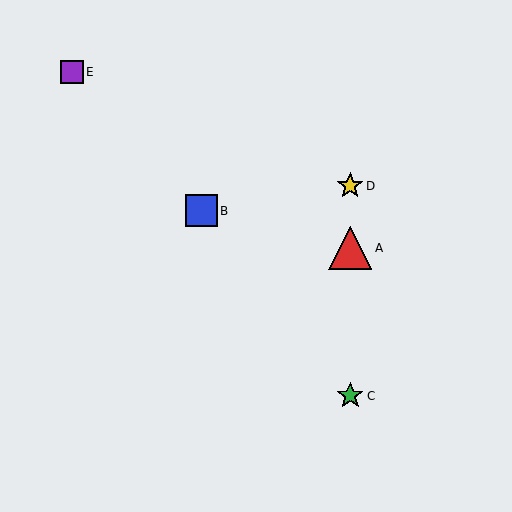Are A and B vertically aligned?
No, A is at x≈350 and B is at x≈201.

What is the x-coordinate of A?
Object A is at x≈350.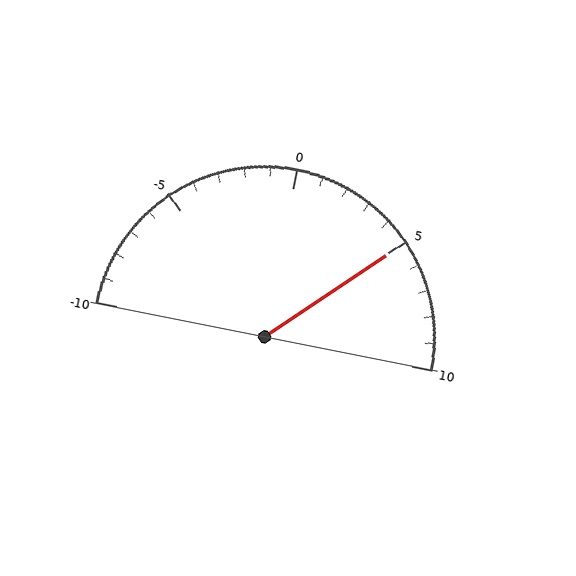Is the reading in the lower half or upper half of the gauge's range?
The reading is in the upper half of the range (-10 to 10).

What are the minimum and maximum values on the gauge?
The gauge ranges from -10 to 10.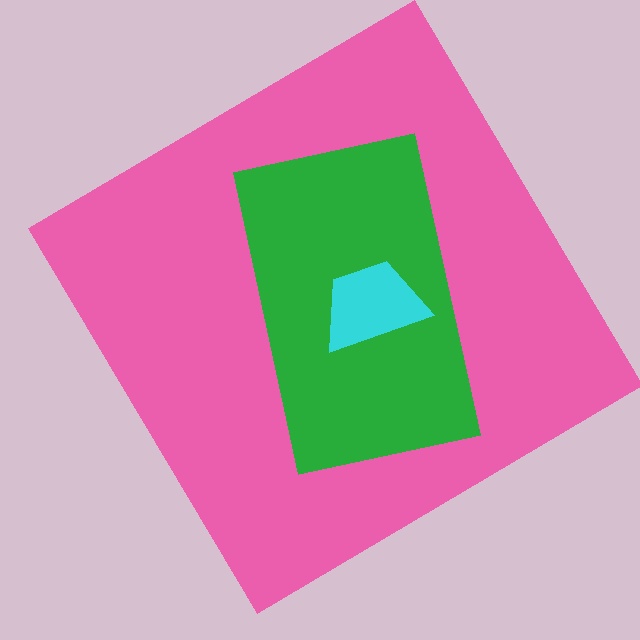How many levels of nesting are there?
3.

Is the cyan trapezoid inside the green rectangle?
Yes.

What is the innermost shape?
The cyan trapezoid.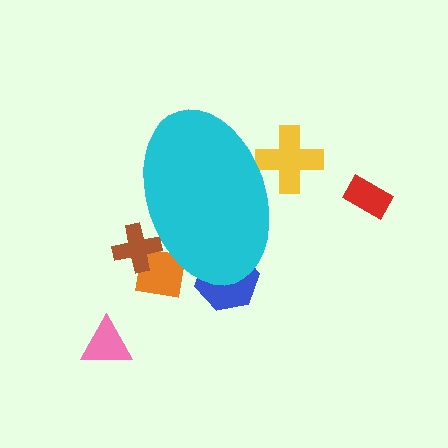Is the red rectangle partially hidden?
No, the red rectangle is fully visible.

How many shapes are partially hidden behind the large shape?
4 shapes are partially hidden.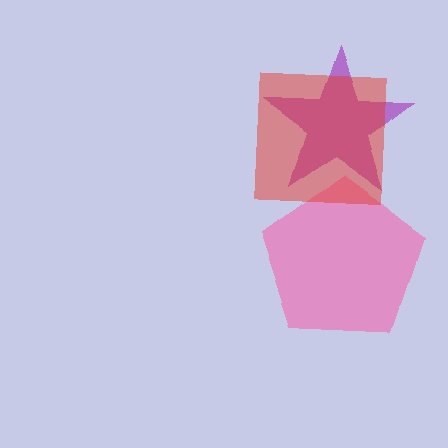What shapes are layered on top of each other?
The layered shapes are: a purple star, a pink pentagon, a red square.